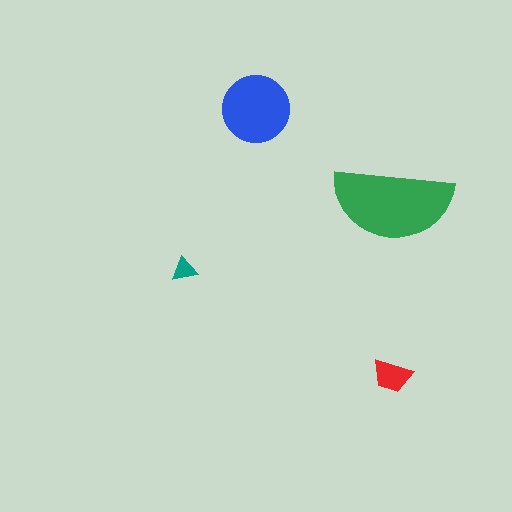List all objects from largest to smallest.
The green semicircle, the blue circle, the red trapezoid, the teal triangle.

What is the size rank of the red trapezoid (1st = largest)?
3rd.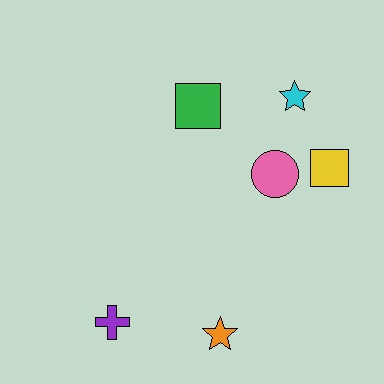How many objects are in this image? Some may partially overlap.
There are 6 objects.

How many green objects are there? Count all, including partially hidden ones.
There is 1 green object.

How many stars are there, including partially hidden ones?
There are 2 stars.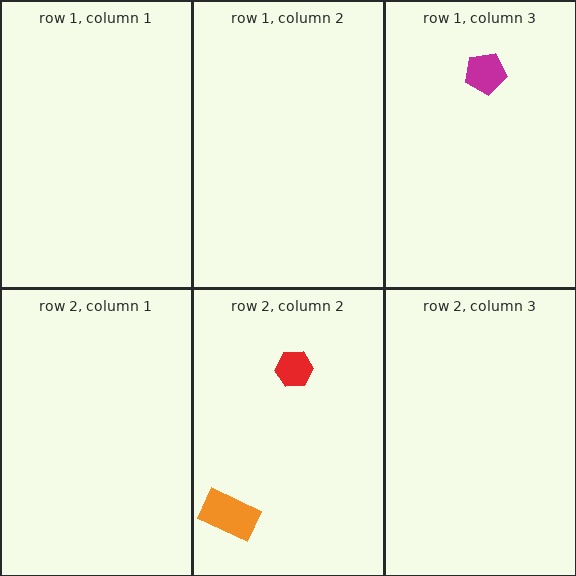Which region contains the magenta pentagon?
The row 1, column 3 region.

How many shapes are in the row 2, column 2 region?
2.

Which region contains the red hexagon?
The row 2, column 2 region.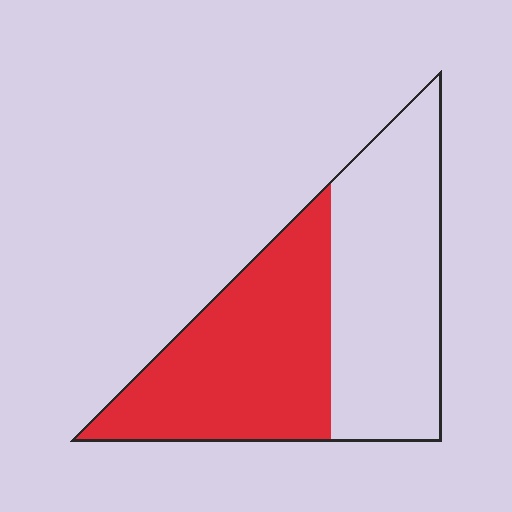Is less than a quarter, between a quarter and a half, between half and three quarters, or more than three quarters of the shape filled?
Between a quarter and a half.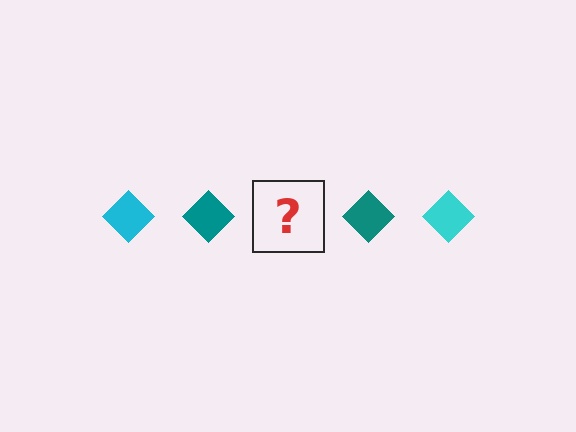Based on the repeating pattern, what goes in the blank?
The blank should be a cyan diamond.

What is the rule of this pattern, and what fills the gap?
The rule is that the pattern cycles through cyan, teal diamonds. The gap should be filled with a cyan diamond.